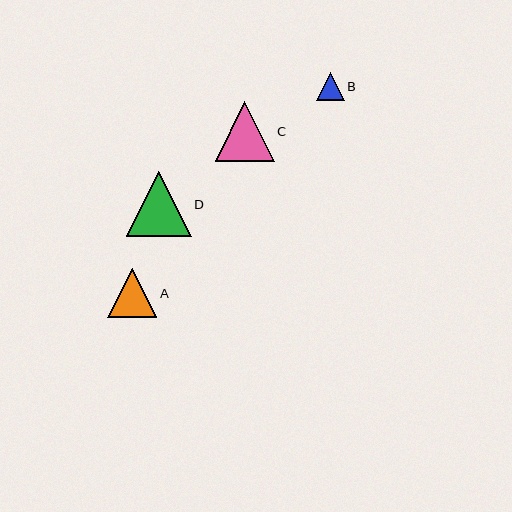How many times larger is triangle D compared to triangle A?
Triangle D is approximately 1.3 times the size of triangle A.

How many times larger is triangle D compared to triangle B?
Triangle D is approximately 2.3 times the size of triangle B.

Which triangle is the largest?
Triangle D is the largest with a size of approximately 65 pixels.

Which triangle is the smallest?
Triangle B is the smallest with a size of approximately 28 pixels.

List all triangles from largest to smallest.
From largest to smallest: D, C, A, B.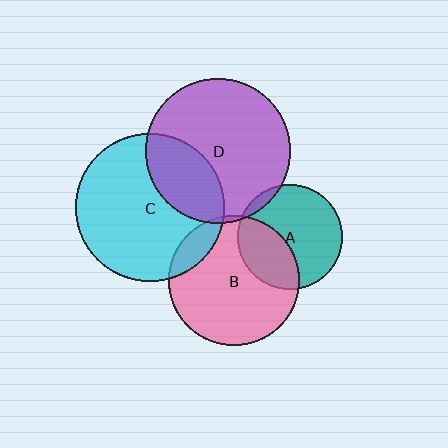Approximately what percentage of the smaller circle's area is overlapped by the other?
Approximately 35%.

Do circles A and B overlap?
Yes.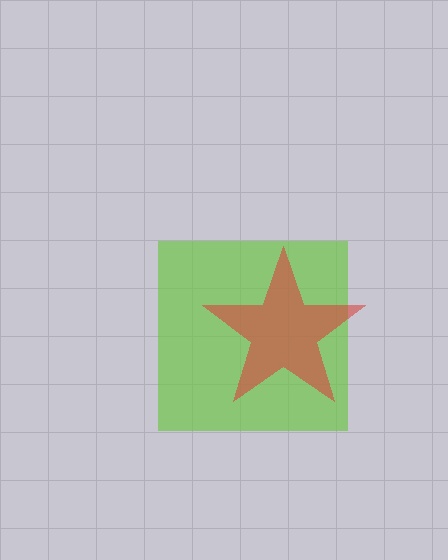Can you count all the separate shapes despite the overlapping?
Yes, there are 2 separate shapes.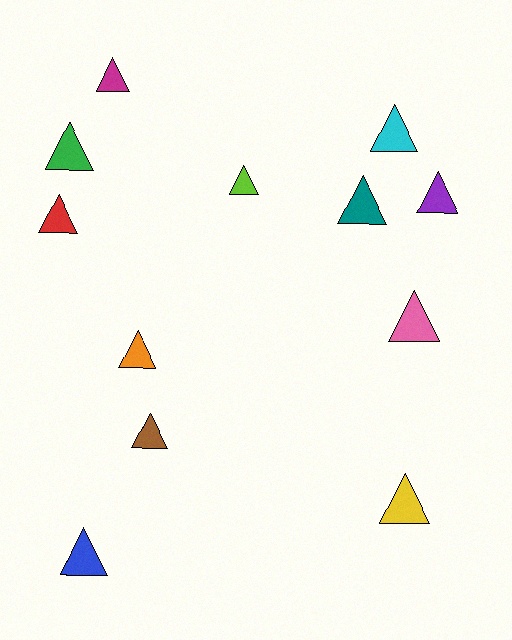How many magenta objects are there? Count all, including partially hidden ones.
There is 1 magenta object.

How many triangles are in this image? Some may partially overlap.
There are 12 triangles.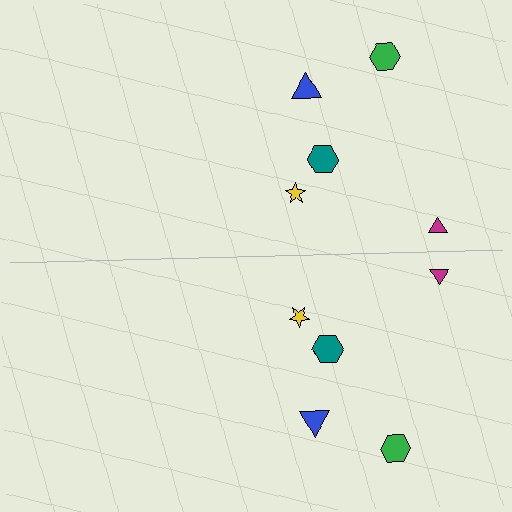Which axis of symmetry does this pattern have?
The pattern has a horizontal axis of symmetry running through the center of the image.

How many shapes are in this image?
There are 10 shapes in this image.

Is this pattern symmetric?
Yes, this pattern has bilateral (reflection) symmetry.